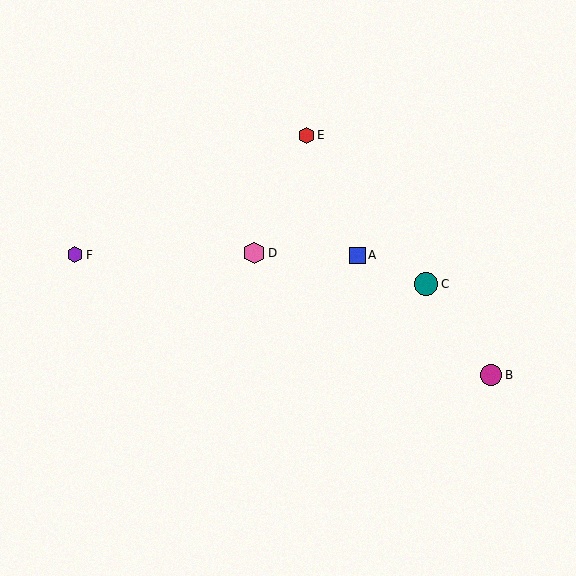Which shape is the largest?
The teal circle (labeled C) is the largest.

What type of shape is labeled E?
Shape E is a red hexagon.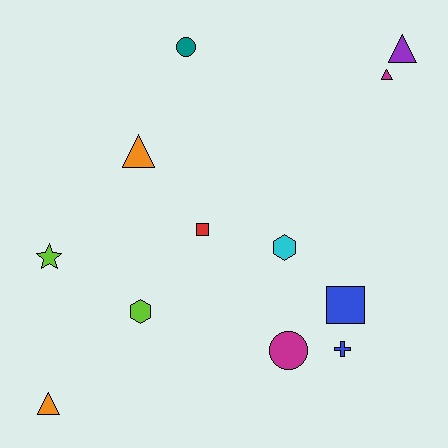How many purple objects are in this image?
There is 1 purple object.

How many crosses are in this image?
There is 1 cross.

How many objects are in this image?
There are 12 objects.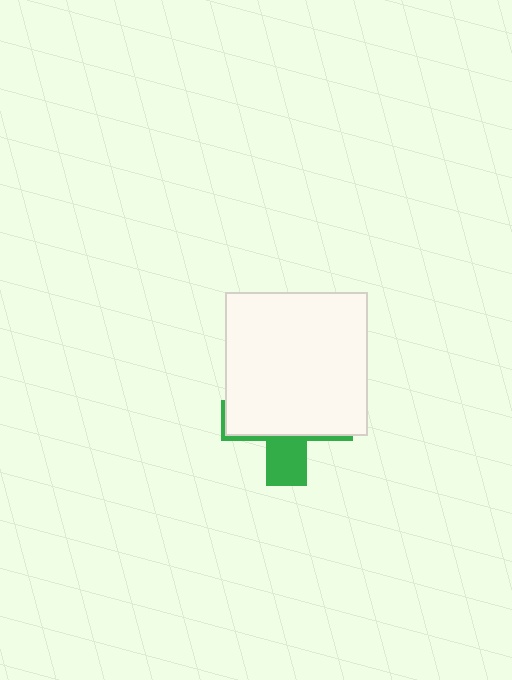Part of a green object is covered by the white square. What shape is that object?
It is a cross.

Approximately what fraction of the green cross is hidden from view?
Roughly 70% of the green cross is hidden behind the white square.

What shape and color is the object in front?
The object in front is a white square.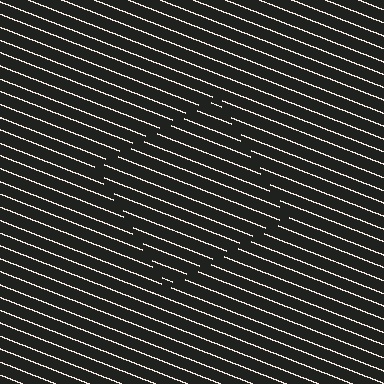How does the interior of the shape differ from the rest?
The interior of the shape contains the same grating, shifted by half a period — the contour is defined by the phase discontinuity where line-ends from the inner and outer gratings abut.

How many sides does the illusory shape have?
4 sides — the line-ends trace a square.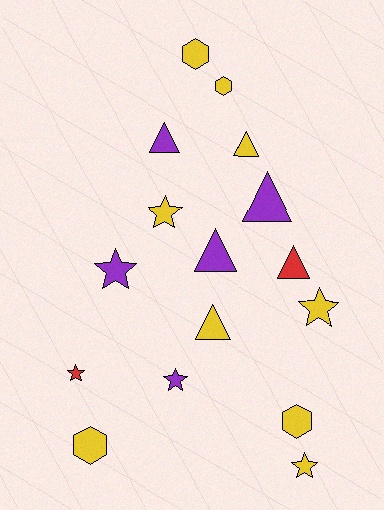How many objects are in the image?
There are 16 objects.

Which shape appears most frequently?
Star, with 6 objects.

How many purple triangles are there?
There are 3 purple triangles.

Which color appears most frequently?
Yellow, with 9 objects.